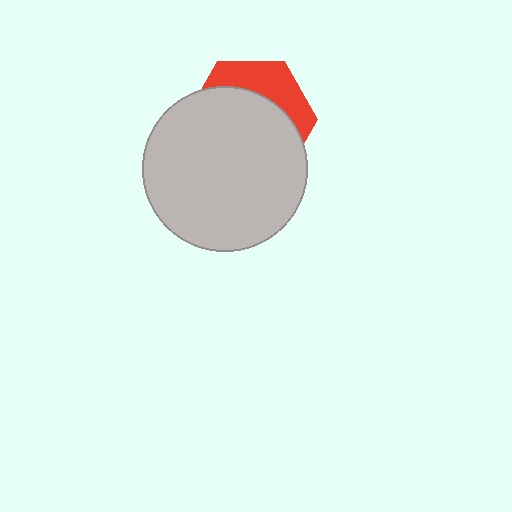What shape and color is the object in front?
The object in front is a light gray circle.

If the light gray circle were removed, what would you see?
You would see the complete red hexagon.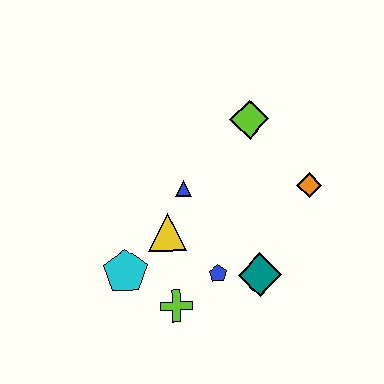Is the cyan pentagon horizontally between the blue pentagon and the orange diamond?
No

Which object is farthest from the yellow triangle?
The orange diamond is farthest from the yellow triangle.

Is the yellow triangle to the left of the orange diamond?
Yes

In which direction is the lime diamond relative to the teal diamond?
The lime diamond is above the teal diamond.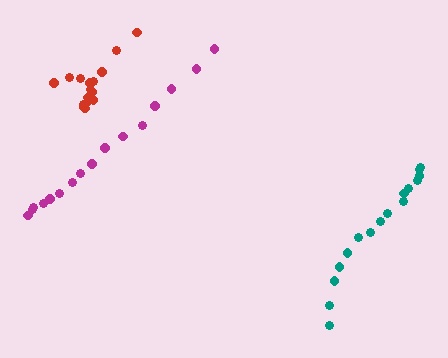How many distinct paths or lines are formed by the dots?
There are 3 distinct paths.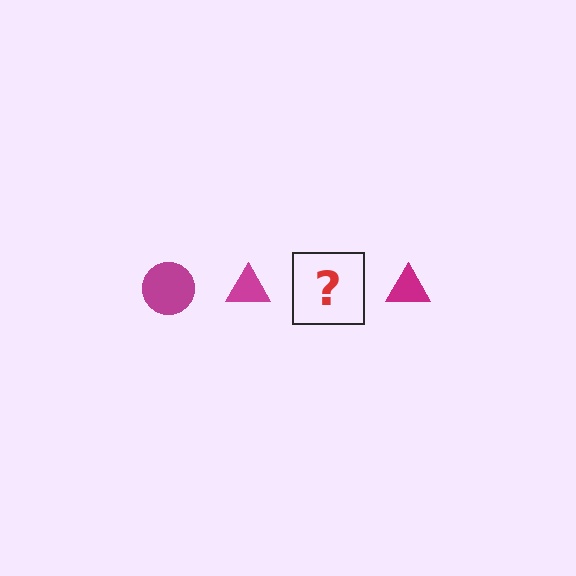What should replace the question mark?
The question mark should be replaced with a magenta circle.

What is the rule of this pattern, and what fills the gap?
The rule is that the pattern cycles through circle, triangle shapes in magenta. The gap should be filled with a magenta circle.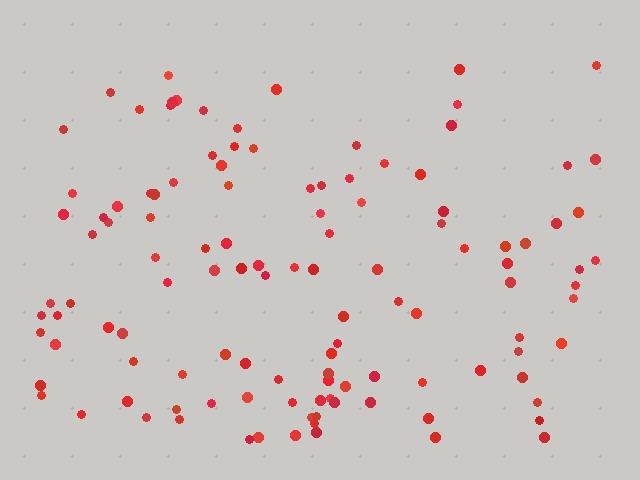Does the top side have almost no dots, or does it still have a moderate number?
Still a moderate number, just noticeably fewer than the bottom.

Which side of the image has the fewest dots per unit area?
The top.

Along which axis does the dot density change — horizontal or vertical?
Vertical.